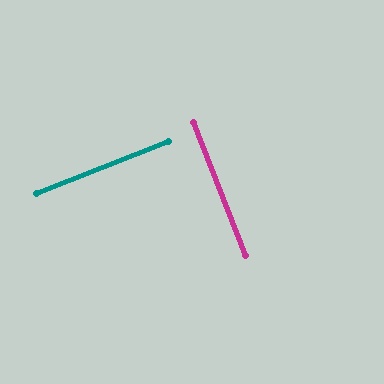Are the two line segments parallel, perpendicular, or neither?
Perpendicular — they meet at approximately 90°.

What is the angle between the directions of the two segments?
Approximately 90 degrees.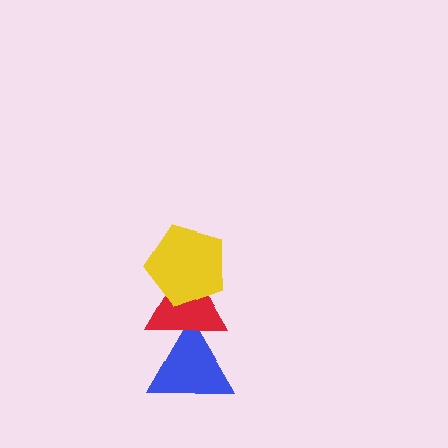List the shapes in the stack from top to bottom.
From top to bottom: the yellow pentagon, the red triangle, the blue triangle.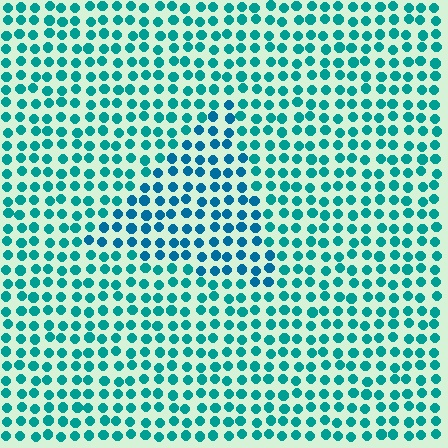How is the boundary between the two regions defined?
The boundary is defined purely by a slight shift in hue (about 23 degrees). Spacing, size, and orientation are identical on both sides.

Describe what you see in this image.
The image is filled with small teal elements in a uniform arrangement. A triangle-shaped region is visible where the elements are tinted to a slightly different hue, forming a subtle color boundary.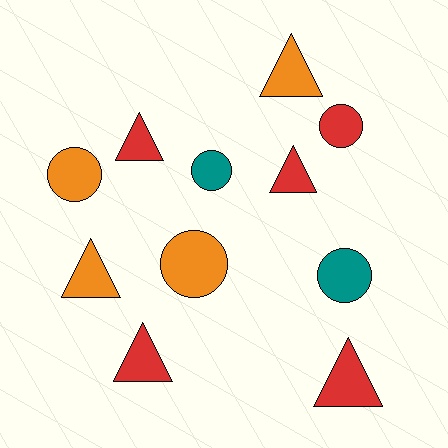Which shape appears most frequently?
Triangle, with 6 objects.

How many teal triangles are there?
There are no teal triangles.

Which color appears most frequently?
Red, with 5 objects.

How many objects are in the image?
There are 11 objects.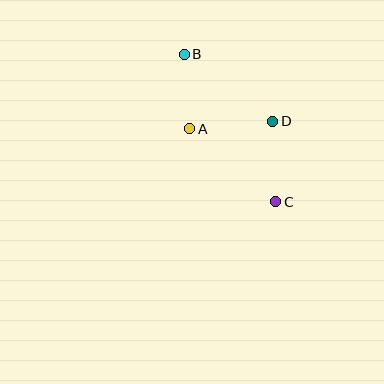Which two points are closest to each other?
Points A and B are closest to each other.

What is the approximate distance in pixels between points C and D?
The distance between C and D is approximately 81 pixels.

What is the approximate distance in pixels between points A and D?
The distance between A and D is approximately 83 pixels.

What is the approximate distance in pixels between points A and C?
The distance between A and C is approximately 113 pixels.